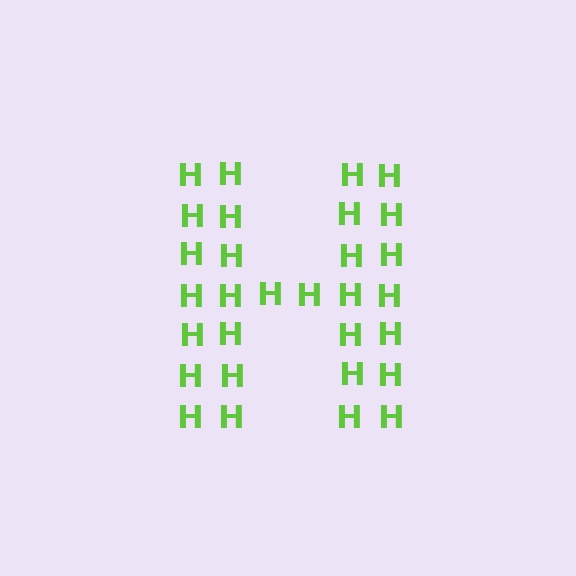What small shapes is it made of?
It is made of small letter H's.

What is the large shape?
The large shape is the letter H.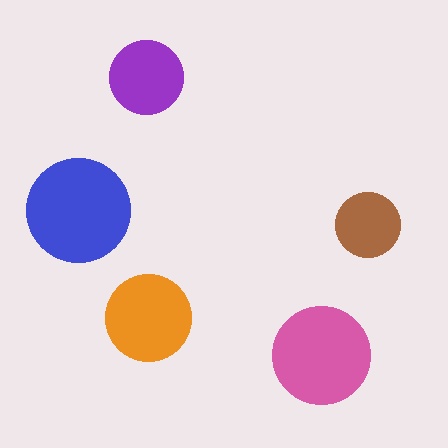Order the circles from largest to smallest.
the blue one, the pink one, the orange one, the purple one, the brown one.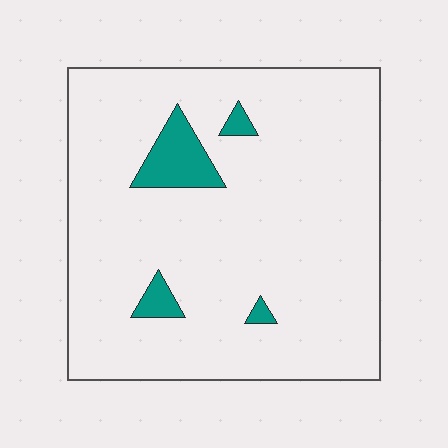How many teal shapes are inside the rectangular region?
4.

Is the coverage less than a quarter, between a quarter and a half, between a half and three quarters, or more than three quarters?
Less than a quarter.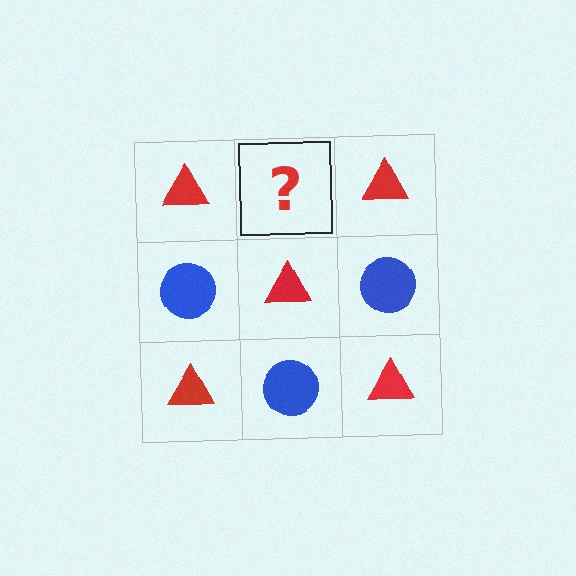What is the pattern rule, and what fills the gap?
The rule is that it alternates red triangle and blue circle in a checkerboard pattern. The gap should be filled with a blue circle.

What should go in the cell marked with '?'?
The missing cell should contain a blue circle.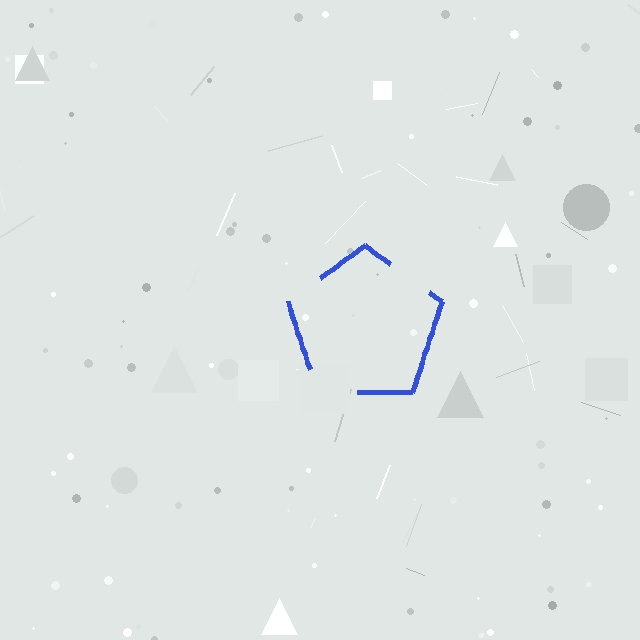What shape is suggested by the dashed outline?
The dashed outline suggests a pentagon.